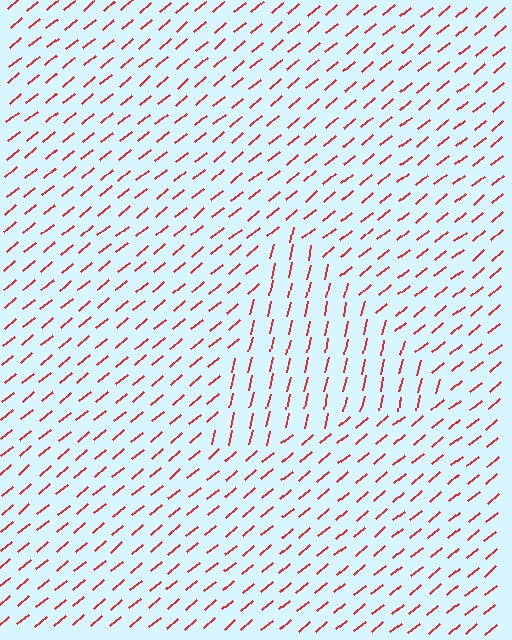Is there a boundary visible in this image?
Yes, there is a texture boundary formed by a change in line orientation.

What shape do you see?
I see a triangle.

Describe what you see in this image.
The image is filled with small red line segments. A triangle region in the image has lines oriented differently from the surrounding lines, creating a visible texture boundary.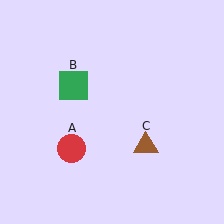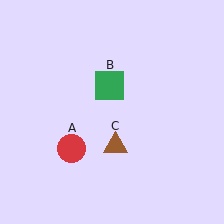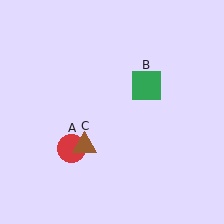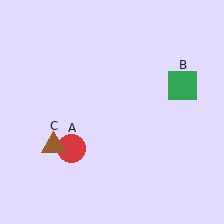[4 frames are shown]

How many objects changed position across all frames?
2 objects changed position: green square (object B), brown triangle (object C).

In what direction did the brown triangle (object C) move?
The brown triangle (object C) moved left.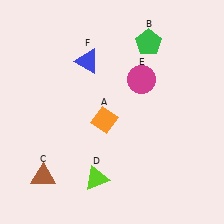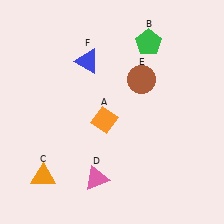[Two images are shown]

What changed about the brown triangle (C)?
In Image 1, C is brown. In Image 2, it changed to orange.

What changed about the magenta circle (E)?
In Image 1, E is magenta. In Image 2, it changed to brown.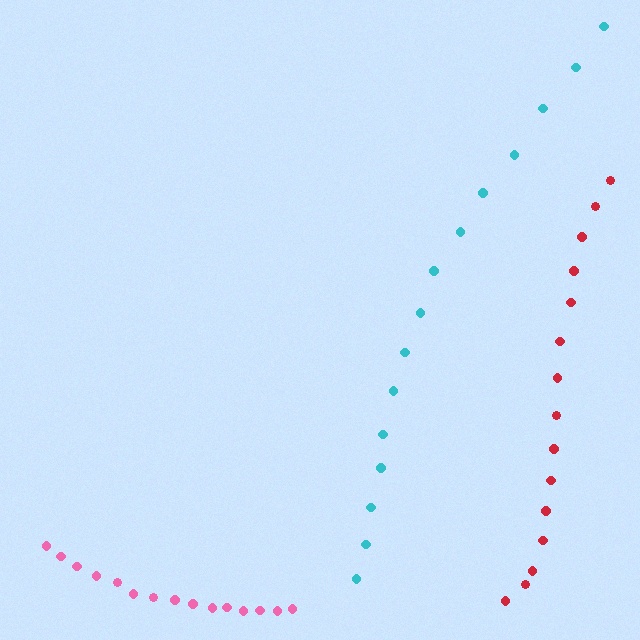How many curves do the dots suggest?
There are 3 distinct paths.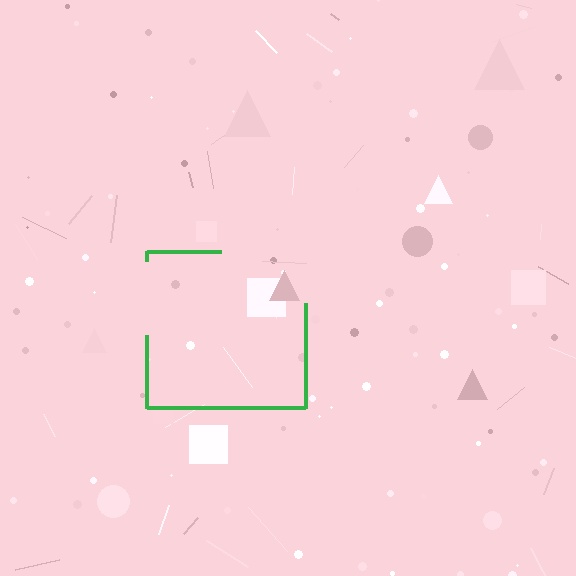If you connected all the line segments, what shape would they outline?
They would outline a square.